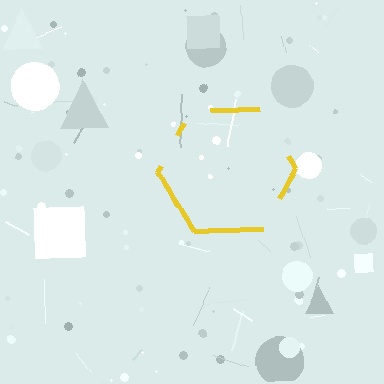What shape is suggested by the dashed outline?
The dashed outline suggests a hexagon.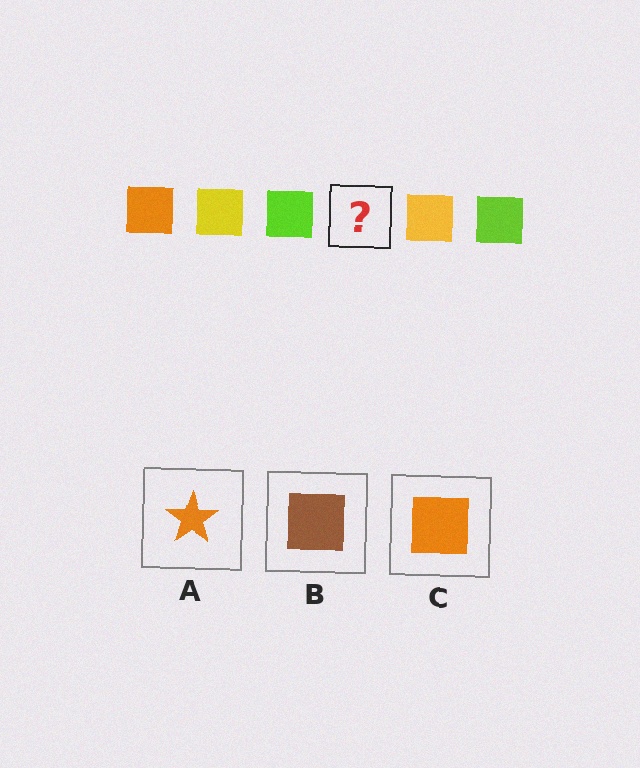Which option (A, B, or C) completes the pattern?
C.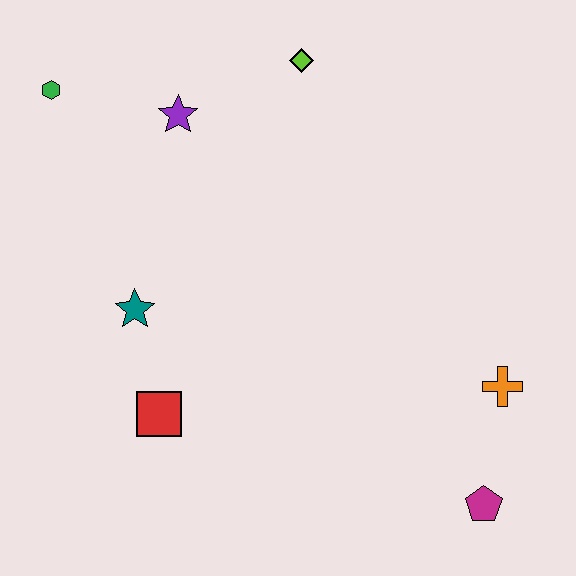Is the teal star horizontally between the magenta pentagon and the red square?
No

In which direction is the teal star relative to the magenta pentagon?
The teal star is to the left of the magenta pentagon.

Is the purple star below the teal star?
No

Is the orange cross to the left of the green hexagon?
No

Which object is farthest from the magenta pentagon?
The green hexagon is farthest from the magenta pentagon.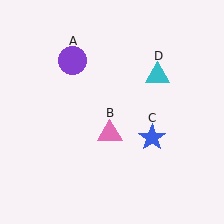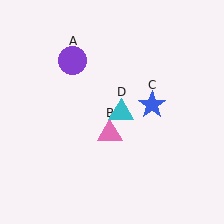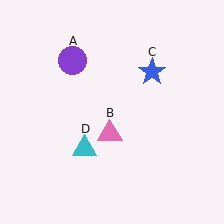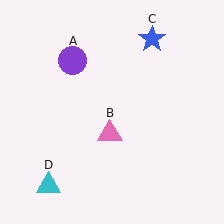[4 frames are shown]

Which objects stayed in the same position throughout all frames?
Purple circle (object A) and pink triangle (object B) remained stationary.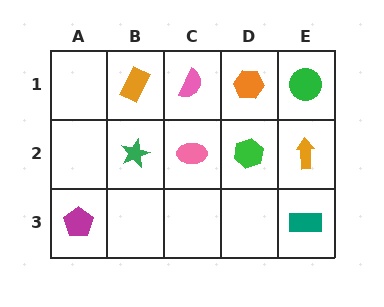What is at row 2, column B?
A green star.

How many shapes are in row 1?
4 shapes.